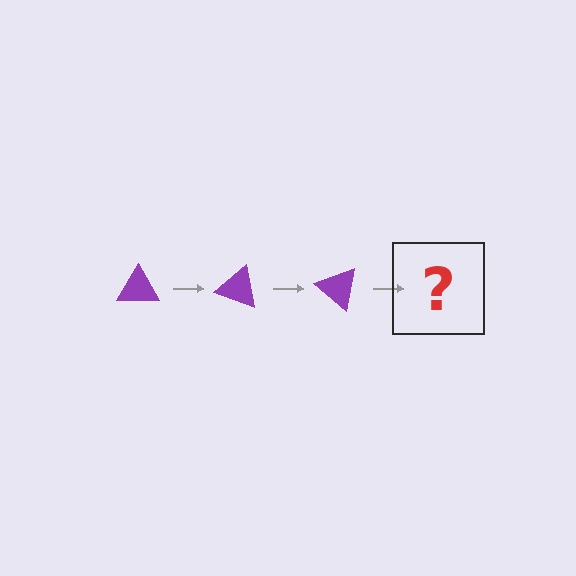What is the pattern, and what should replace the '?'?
The pattern is that the triangle rotates 20 degrees each step. The '?' should be a purple triangle rotated 60 degrees.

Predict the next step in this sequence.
The next step is a purple triangle rotated 60 degrees.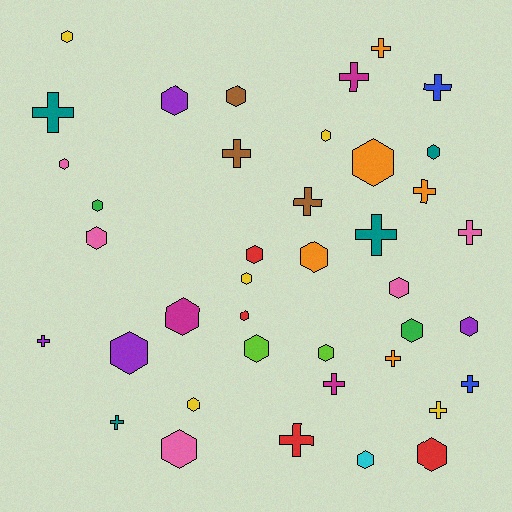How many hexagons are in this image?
There are 24 hexagons.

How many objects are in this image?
There are 40 objects.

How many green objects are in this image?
There are 2 green objects.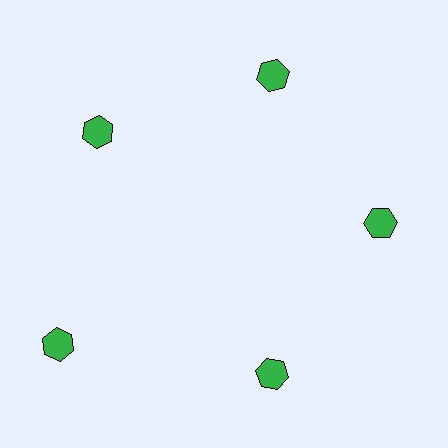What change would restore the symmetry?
The symmetry would be restored by moving it inward, back onto the ring so that all 5 hexagons sit at equal angles and equal distance from the center.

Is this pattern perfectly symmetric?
No. The 5 green hexagons are arranged in a ring, but one element near the 8 o'clock position is pushed outward from the center, breaking the 5-fold rotational symmetry.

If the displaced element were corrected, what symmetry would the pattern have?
It would have 5-fold rotational symmetry — the pattern would map onto itself every 72 degrees.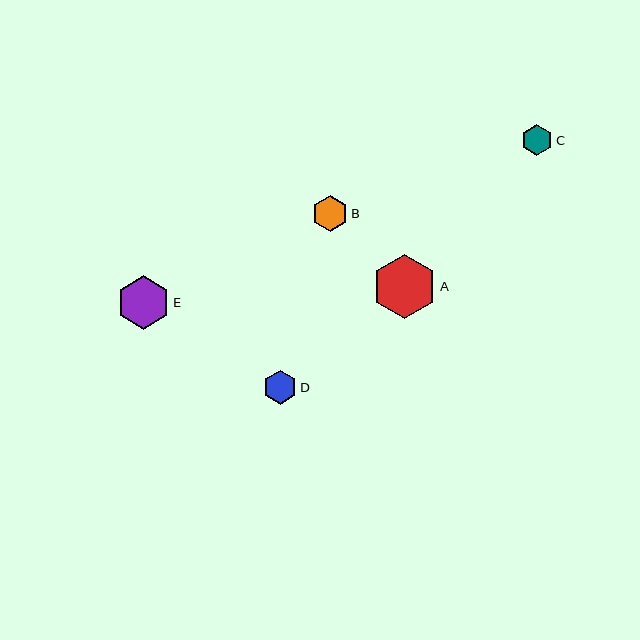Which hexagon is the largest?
Hexagon A is the largest with a size of approximately 64 pixels.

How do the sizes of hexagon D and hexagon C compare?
Hexagon D and hexagon C are approximately the same size.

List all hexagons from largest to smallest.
From largest to smallest: A, E, B, D, C.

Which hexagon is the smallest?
Hexagon C is the smallest with a size of approximately 32 pixels.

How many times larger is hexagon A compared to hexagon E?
Hexagon A is approximately 1.2 times the size of hexagon E.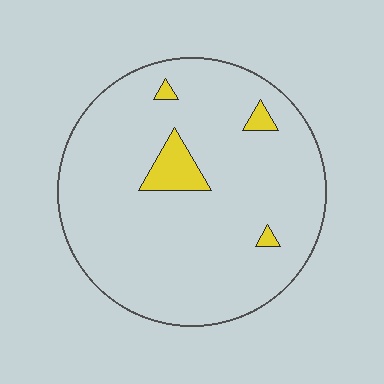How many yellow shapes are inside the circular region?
4.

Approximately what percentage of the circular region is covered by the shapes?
Approximately 5%.